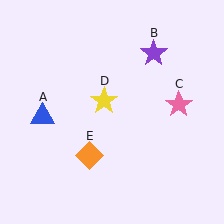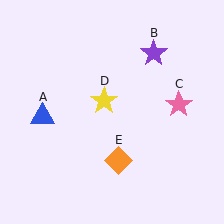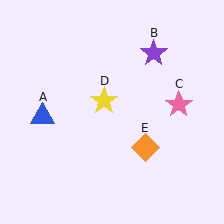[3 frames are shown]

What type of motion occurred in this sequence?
The orange diamond (object E) rotated counterclockwise around the center of the scene.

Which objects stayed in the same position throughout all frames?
Blue triangle (object A) and purple star (object B) and pink star (object C) and yellow star (object D) remained stationary.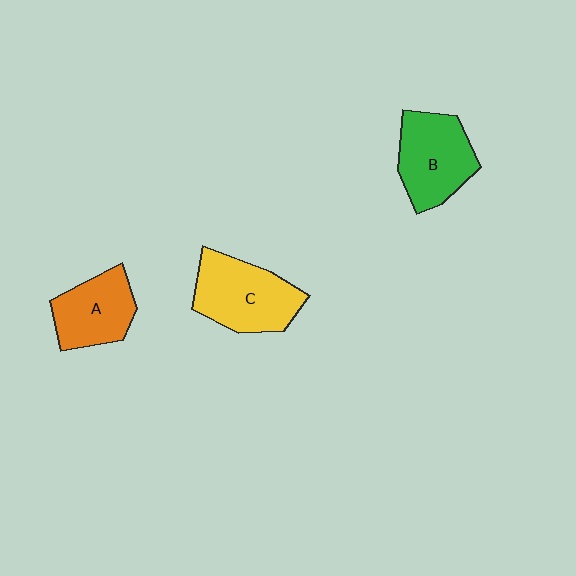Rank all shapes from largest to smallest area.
From largest to smallest: C (yellow), B (green), A (orange).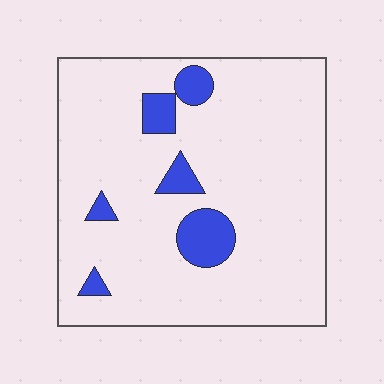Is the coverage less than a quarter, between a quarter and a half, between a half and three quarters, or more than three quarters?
Less than a quarter.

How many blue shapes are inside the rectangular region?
6.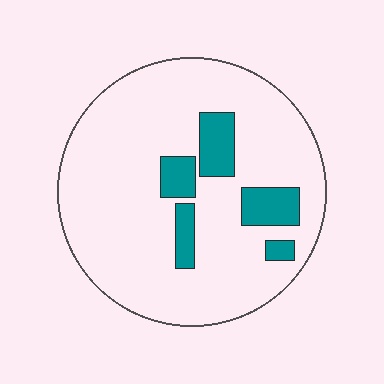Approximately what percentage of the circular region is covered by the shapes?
Approximately 15%.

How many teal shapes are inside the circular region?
5.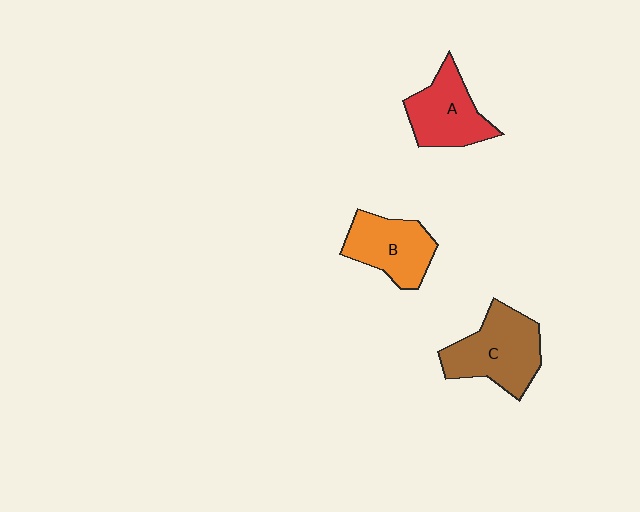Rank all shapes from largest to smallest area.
From largest to smallest: C (brown), A (red), B (orange).